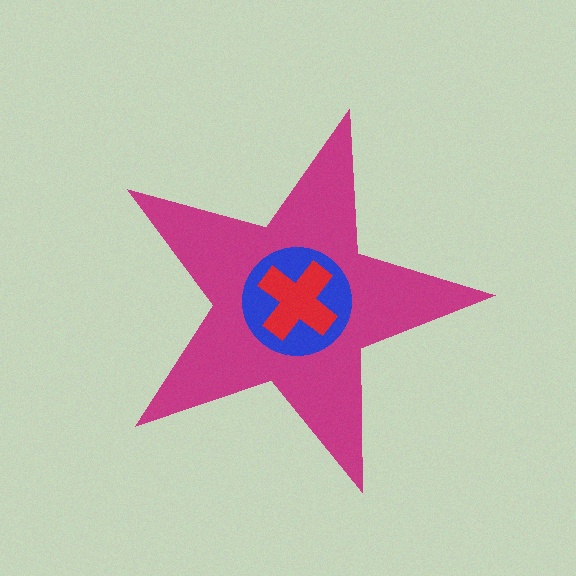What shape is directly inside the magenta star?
The blue circle.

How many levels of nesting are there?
3.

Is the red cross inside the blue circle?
Yes.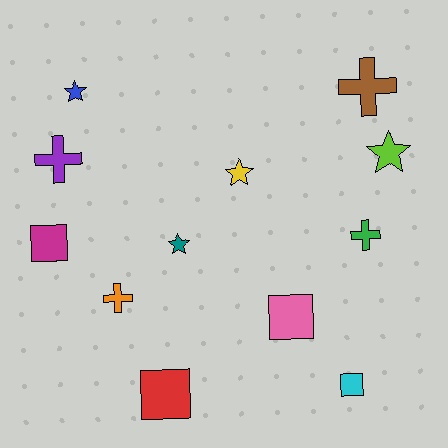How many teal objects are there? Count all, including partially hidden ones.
There is 1 teal object.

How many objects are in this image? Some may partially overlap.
There are 12 objects.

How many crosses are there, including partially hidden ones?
There are 4 crosses.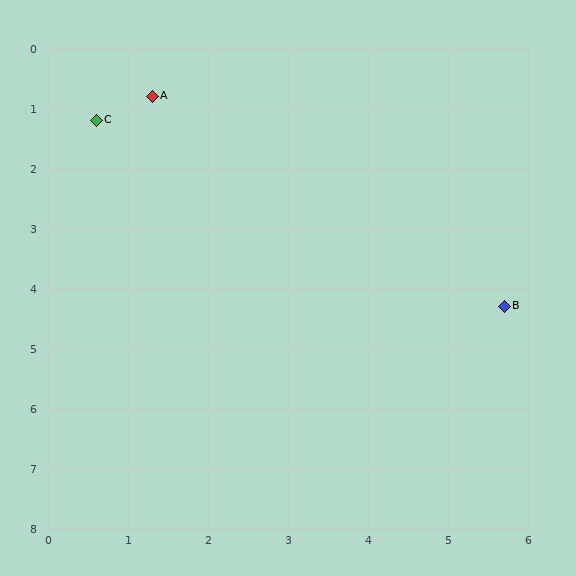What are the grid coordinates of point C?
Point C is at approximately (0.6, 1.2).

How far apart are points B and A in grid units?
Points B and A are about 5.6 grid units apart.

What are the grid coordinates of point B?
Point B is at approximately (5.7, 4.3).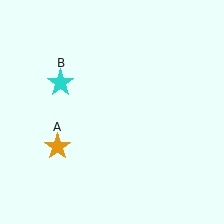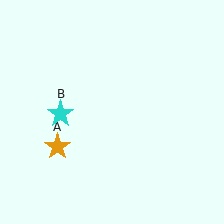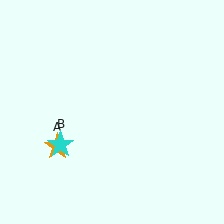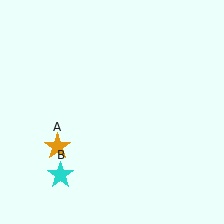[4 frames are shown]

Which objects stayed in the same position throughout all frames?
Orange star (object A) remained stationary.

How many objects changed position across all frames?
1 object changed position: cyan star (object B).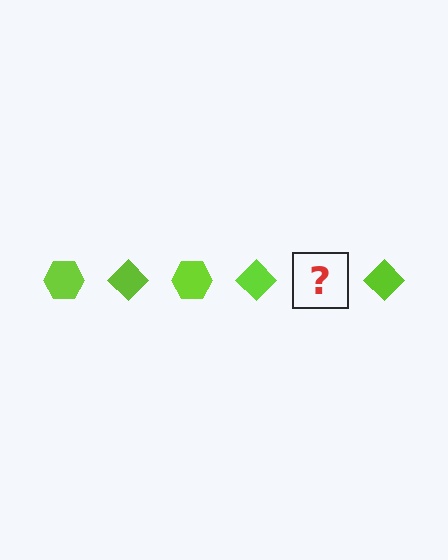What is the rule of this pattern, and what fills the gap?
The rule is that the pattern cycles through hexagon, diamond shapes in lime. The gap should be filled with a lime hexagon.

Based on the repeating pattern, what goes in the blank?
The blank should be a lime hexagon.